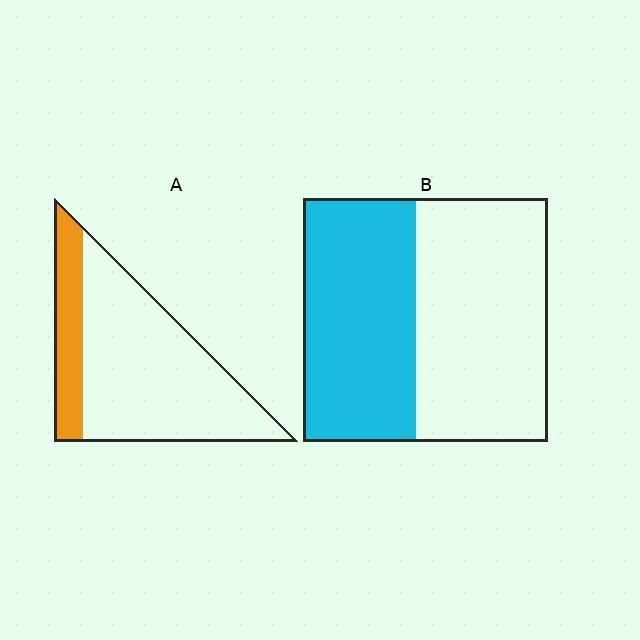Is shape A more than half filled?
No.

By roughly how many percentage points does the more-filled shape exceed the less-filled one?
By roughly 25 percentage points (B over A).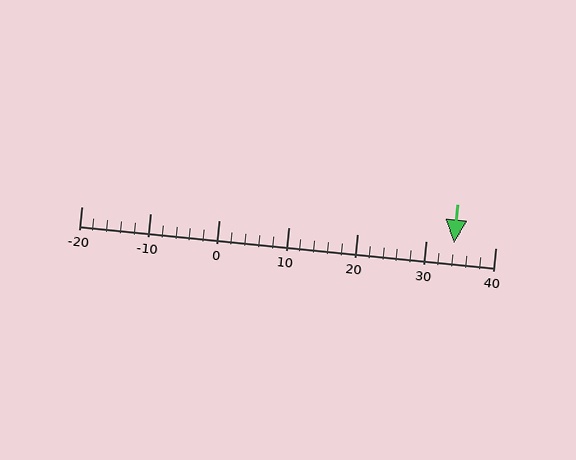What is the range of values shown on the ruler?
The ruler shows values from -20 to 40.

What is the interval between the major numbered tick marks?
The major tick marks are spaced 10 units apart.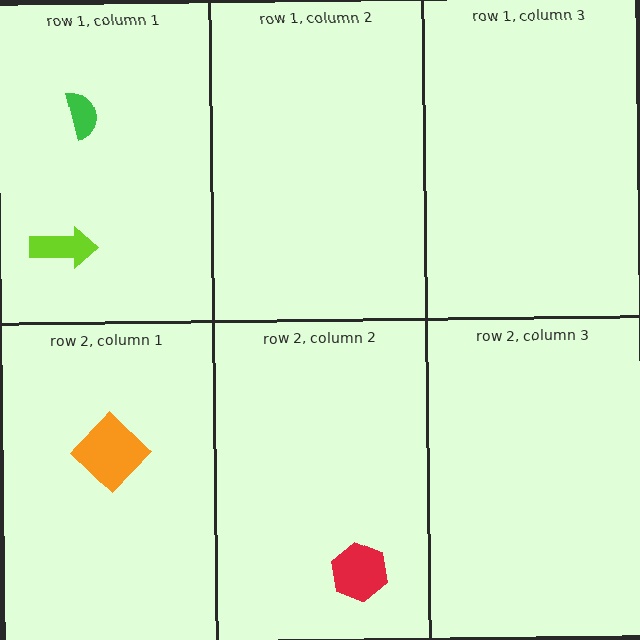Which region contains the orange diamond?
The row 2, column 1 region.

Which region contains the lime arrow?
The row 1, column 1 region.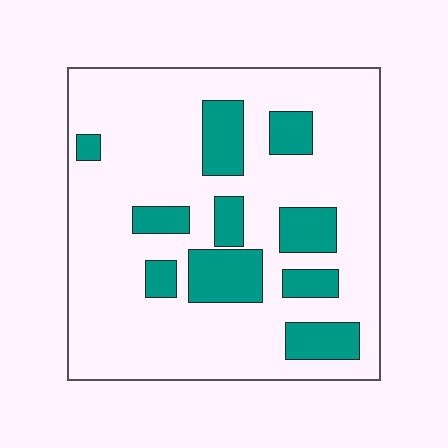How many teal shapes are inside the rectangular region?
10.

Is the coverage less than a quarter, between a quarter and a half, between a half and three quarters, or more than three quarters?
Less than a quarter.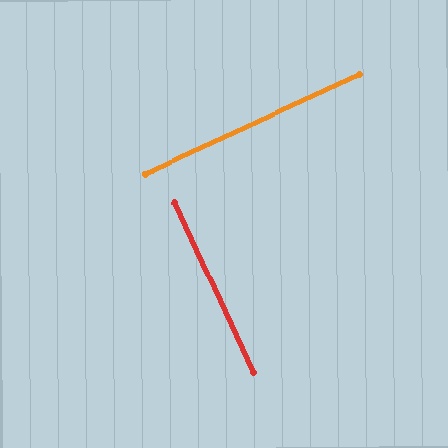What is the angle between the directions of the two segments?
Approximately 90 degrees.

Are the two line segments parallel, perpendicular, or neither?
Perpendicular — they meet at approximately 90°.